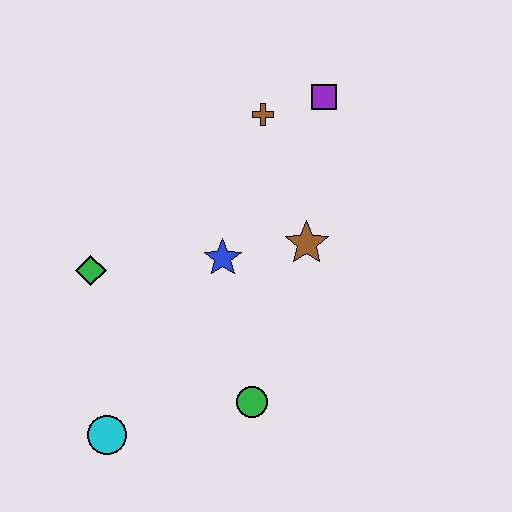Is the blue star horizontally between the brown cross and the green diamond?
Yes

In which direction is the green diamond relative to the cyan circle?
The green diamond is above the cyan circle.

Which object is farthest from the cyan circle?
The purple square is farthest from the cyan circle.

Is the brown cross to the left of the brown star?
Yes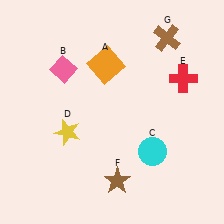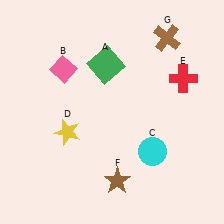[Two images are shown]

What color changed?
The square (A) changed from orange in Image 1 to green in Image 2.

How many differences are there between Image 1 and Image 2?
There is 1 difference between the two images.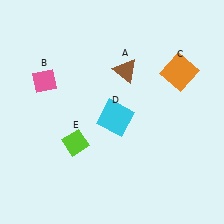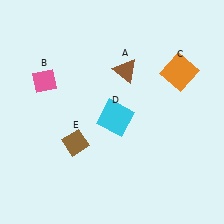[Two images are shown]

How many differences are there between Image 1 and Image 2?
There is 1 difference between the two images.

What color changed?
The diamond (E) changed from lime in Image 1 to brown in Image 2.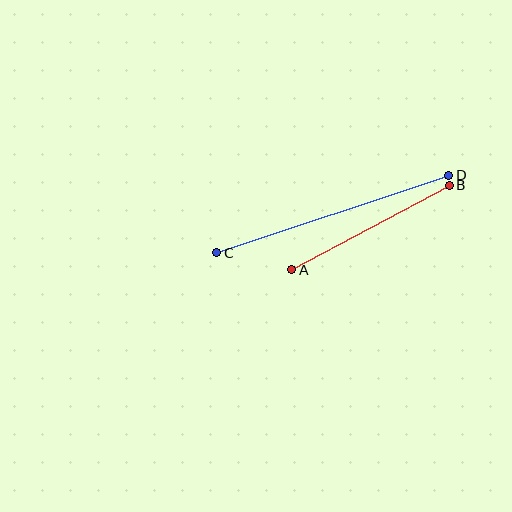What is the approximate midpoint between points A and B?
The midpoint is at approximately (371, 228) pixels.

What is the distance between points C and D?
The distance is approximately 245 pixels.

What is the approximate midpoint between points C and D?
The midpoint is at approximately (333, 214) pixels.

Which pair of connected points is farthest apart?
Points C and D are farthest apart.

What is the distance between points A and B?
The distance is approximately 179 pixels.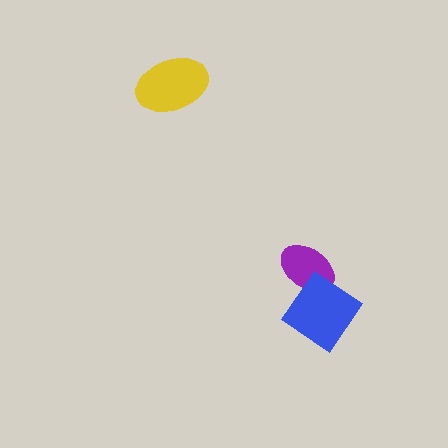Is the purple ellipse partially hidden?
Yes, it is partially covered by another shape.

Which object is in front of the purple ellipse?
The blue diamond is in front of the purple ellipse.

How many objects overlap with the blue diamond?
1 object overlaps with the blue diamond.